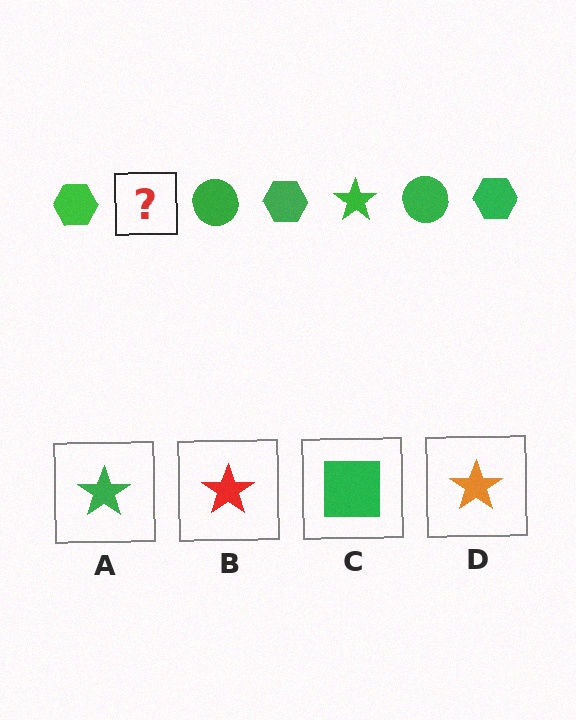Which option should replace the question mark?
Option A.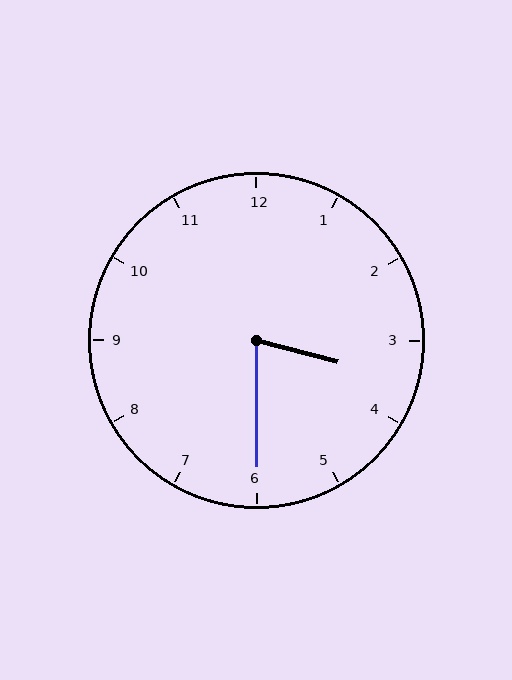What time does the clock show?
3:30.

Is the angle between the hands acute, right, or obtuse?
It is acute.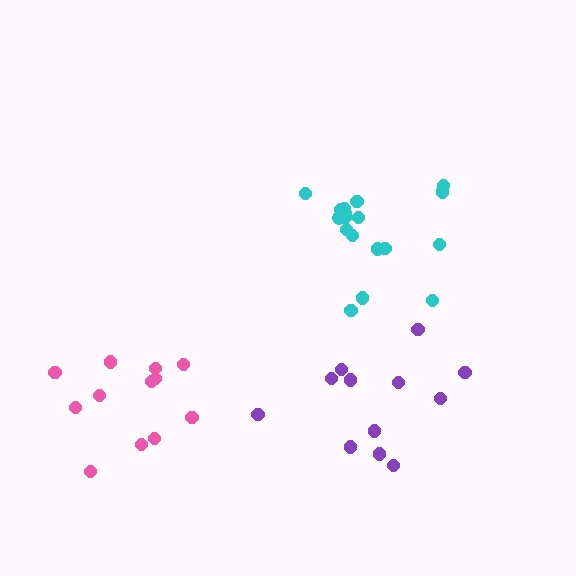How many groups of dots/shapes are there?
There are 3 groups.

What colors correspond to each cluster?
The clusters are colored: purple, pink, cyan.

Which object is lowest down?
The pink cluster is bottommost.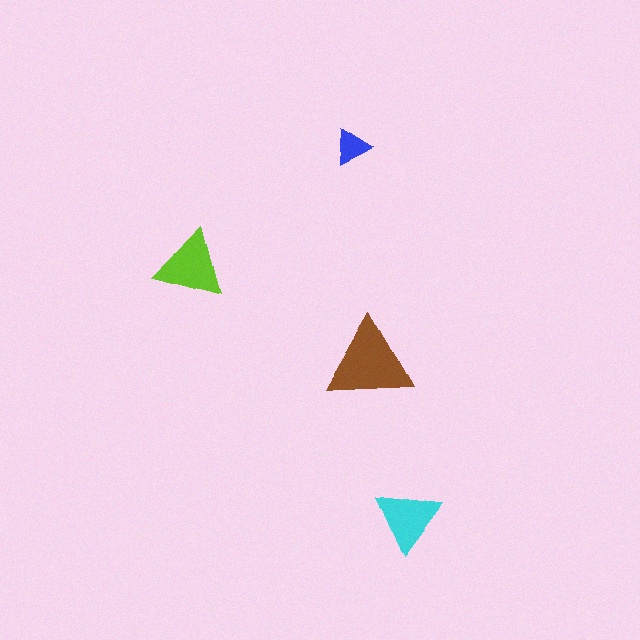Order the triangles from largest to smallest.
the brown one, the lime one, the cyan one, the blue one.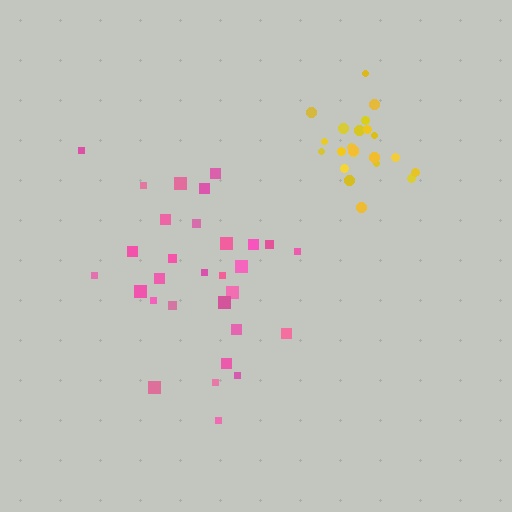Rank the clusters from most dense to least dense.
yellow, pink.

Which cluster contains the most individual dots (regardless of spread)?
Pink (30).